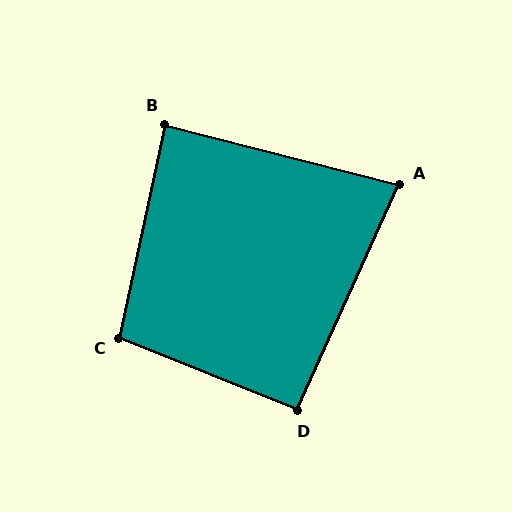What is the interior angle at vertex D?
Approximately 92 degrees (approximately right).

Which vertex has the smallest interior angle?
A, at approximately 80 degrees.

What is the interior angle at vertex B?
Approximately 88 degrees (approximately right).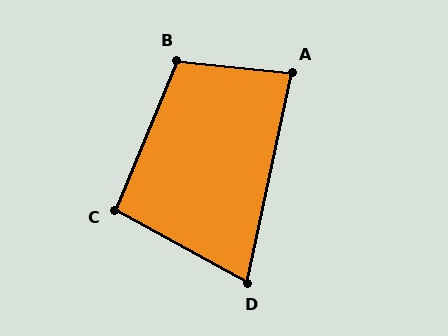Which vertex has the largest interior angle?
B, at approximately 107 degrees.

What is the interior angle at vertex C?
Approximately 96 degrees (obtuse).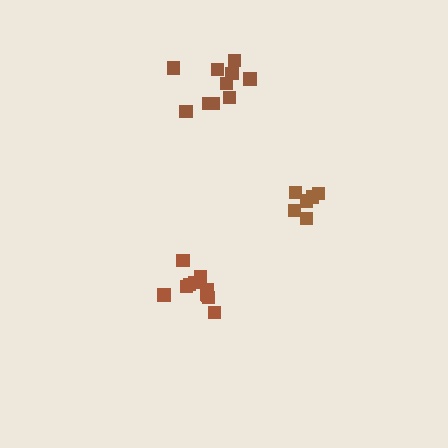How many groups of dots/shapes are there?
There are 3 groups.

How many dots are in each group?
Group 1: 10 dots, Group 2: 12 dots, Group 3: 6 dots (28 total).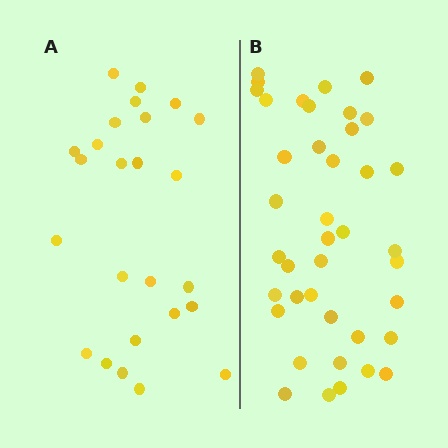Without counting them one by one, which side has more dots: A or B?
Region B (the right region) has more dots.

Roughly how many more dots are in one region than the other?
Region B has approximately 15 more dots than region A.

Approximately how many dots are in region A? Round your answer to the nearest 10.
About 20 dots. (The exact count is 25, which rounds to 20.)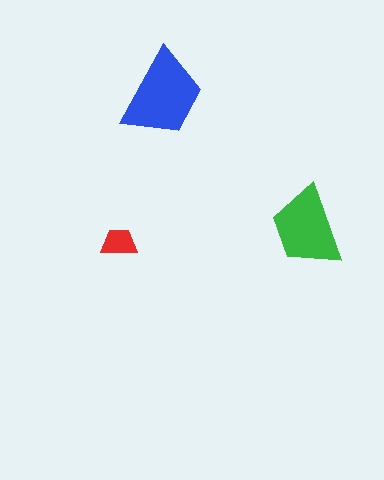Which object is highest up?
The blue trapezoid is topmost.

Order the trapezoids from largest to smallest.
the blue one, the green one, the red one.